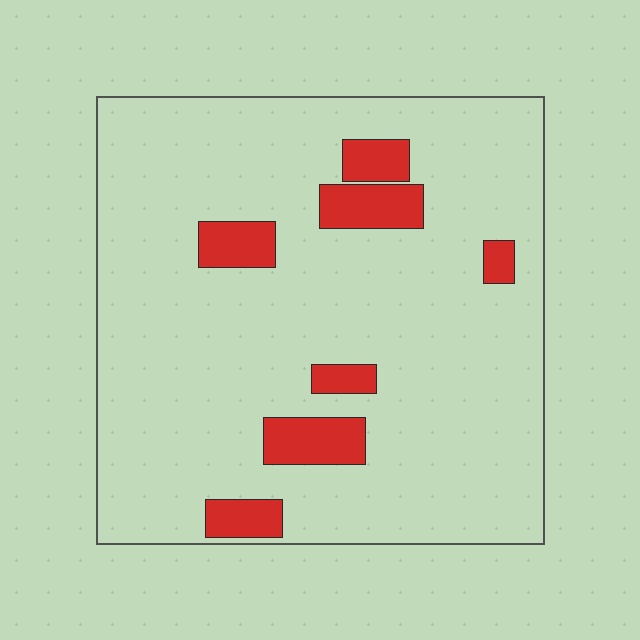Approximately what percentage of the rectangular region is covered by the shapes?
Approximately 10%.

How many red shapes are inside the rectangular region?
7.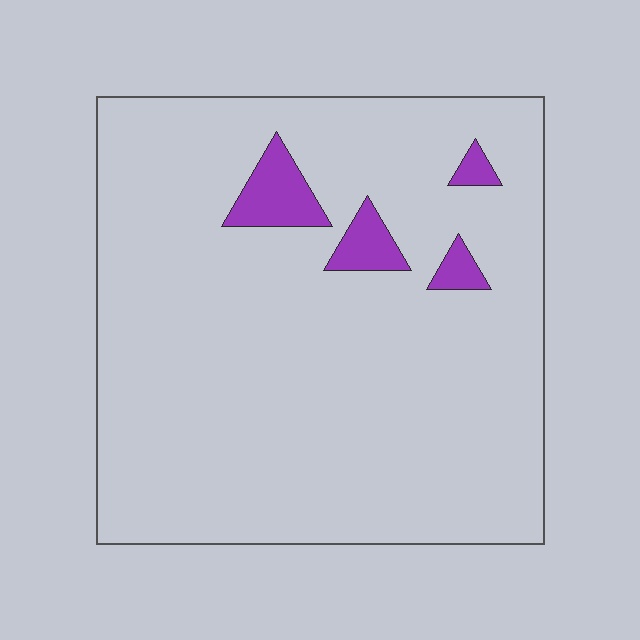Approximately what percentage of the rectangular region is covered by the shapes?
Approximately 5%.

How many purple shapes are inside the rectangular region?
4.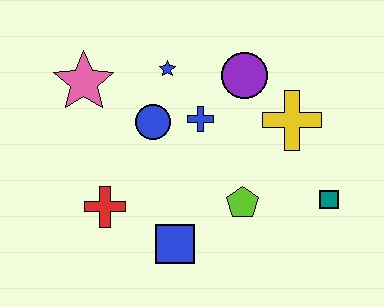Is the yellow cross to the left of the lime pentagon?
No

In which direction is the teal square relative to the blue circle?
The teal square is to the right of the blue circle.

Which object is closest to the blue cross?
The blue circle is closest to the blue cross.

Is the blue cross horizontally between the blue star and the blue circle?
No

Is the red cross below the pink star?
Yes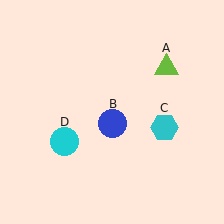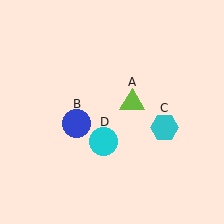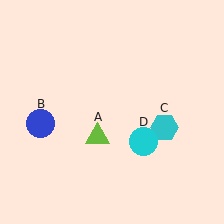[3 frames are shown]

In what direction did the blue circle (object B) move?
The blue circle (object B) moved left.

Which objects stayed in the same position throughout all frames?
Cyan hexagon (object C) remained stationary.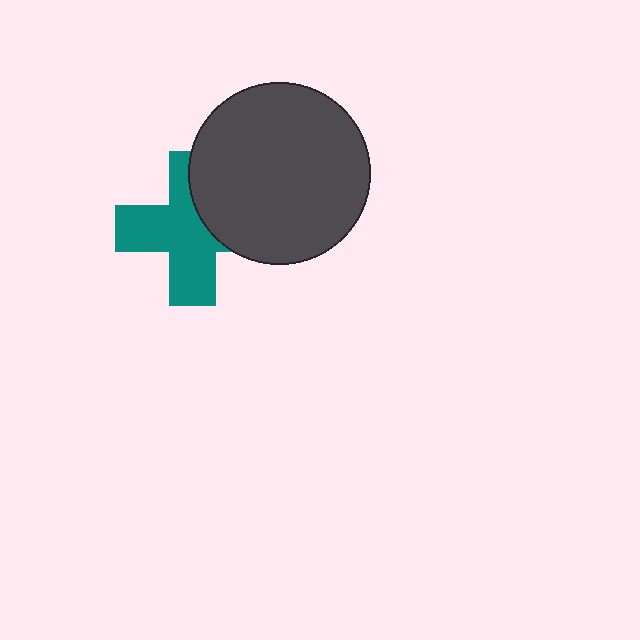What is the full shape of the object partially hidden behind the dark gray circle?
The partially hidden object is a teal cross.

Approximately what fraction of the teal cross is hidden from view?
Roughly 35% of the teal cross is hidden behind the dark gray circle.